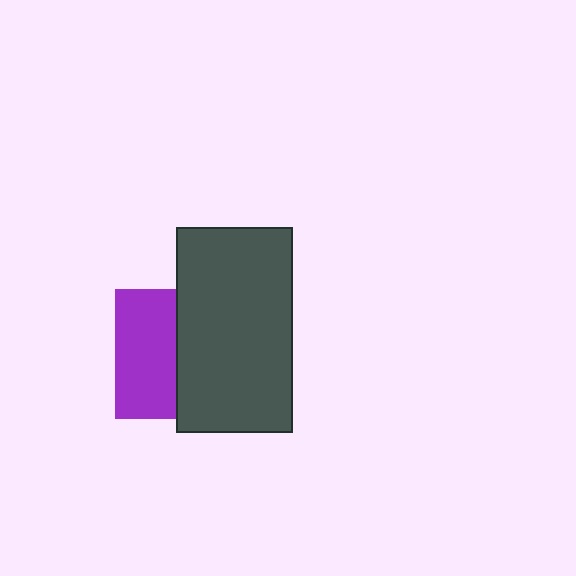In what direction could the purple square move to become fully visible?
The purple square could move left. That would shift it out from behind the dark gray rectangle entirely.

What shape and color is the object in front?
The object in front is a dark gray rectangle.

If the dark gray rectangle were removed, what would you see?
You would see the complete purple square.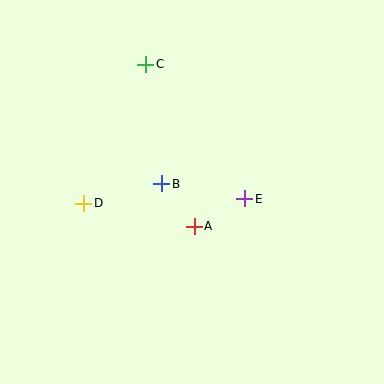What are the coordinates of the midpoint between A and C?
The midpoint between A and C is at (170, 145).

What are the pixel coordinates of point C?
Point C is at (145, 64).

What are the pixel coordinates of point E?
Point E is at (245, 199).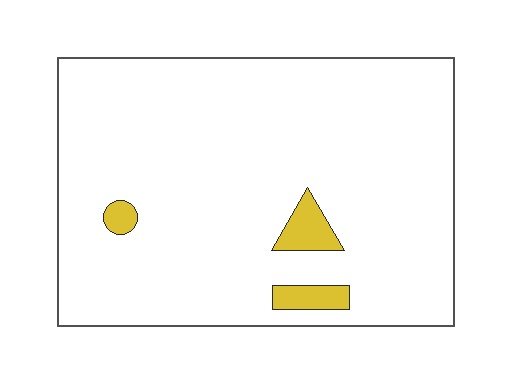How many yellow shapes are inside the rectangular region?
3.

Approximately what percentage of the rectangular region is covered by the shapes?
Approximately 5%.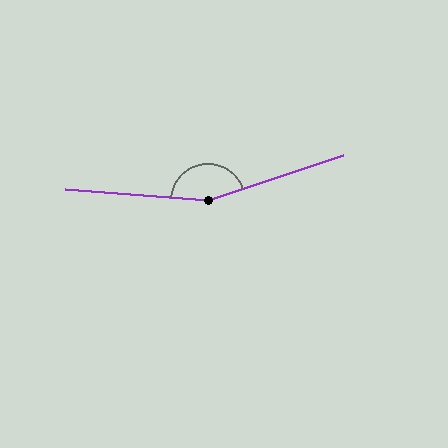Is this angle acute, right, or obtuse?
It is obtuse.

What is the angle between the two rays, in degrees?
Approximately 157 degrees.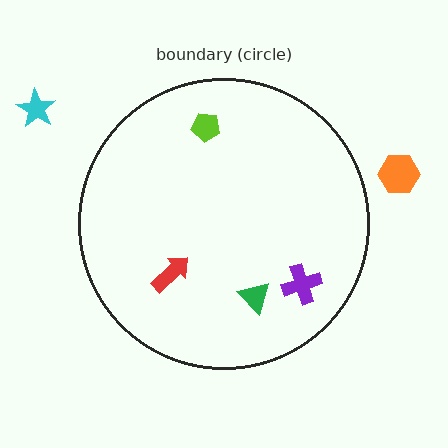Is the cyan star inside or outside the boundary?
Outside.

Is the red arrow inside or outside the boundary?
Inside.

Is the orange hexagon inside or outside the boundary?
Outside.